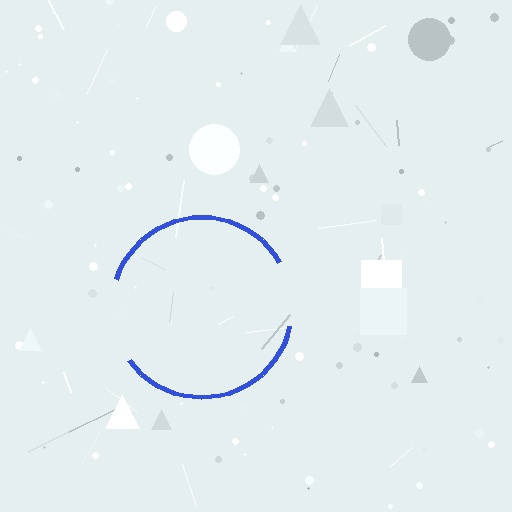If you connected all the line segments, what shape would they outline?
They would outline a circle.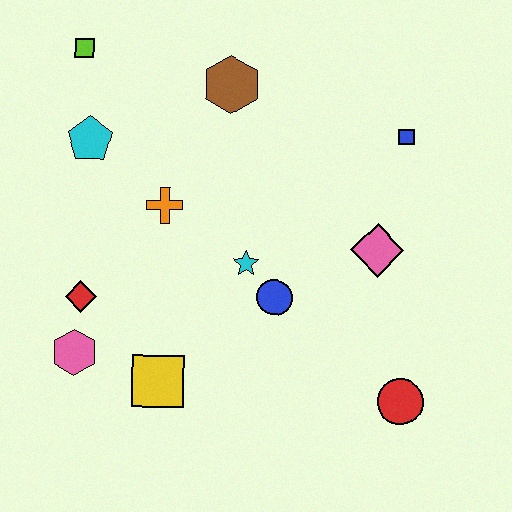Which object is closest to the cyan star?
The blue circle is closest to the cyan star.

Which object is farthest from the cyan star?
The lime square is farthest from the cyan star.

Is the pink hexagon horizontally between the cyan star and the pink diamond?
No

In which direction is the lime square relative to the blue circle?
The lime square is above the blue circle.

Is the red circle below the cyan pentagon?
Yes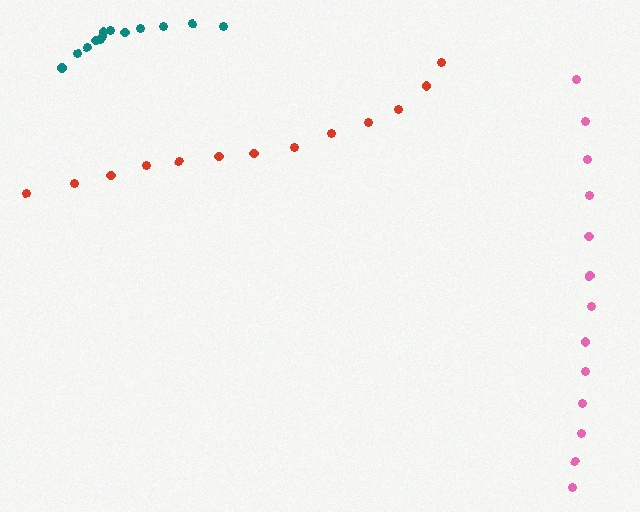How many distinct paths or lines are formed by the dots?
There are 3 distinct paths.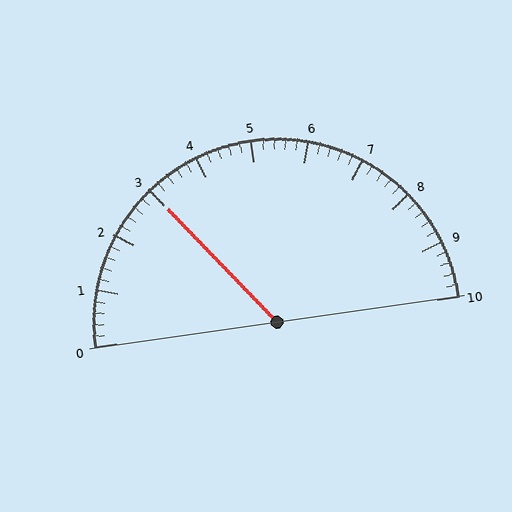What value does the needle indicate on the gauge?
The needle indicates approximately 3.0.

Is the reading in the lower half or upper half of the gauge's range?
The reading is in the lower half of the range (0 to 10).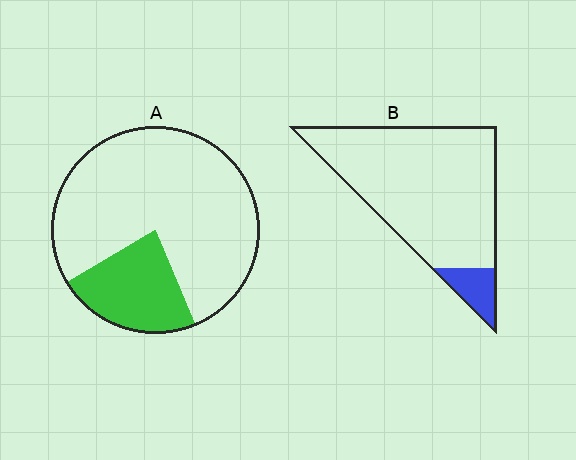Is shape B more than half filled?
No.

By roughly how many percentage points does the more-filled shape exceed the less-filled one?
By roughly 15 percentage points (A over B).